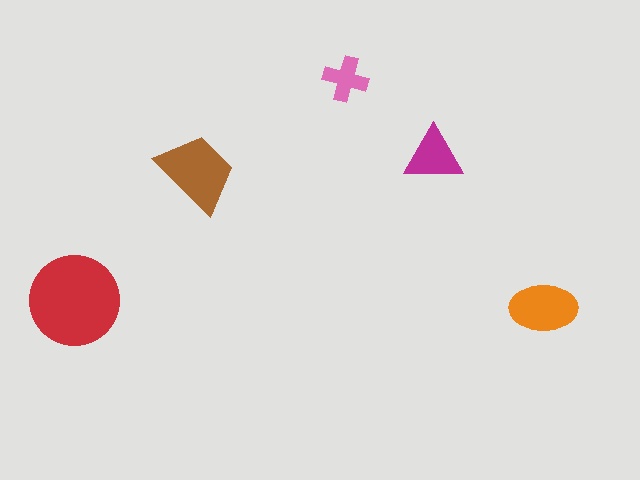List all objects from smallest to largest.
The pink cross, the magenta triangle, the orange ellipse, the brown trapezoid, the red circle.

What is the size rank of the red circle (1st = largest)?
1st.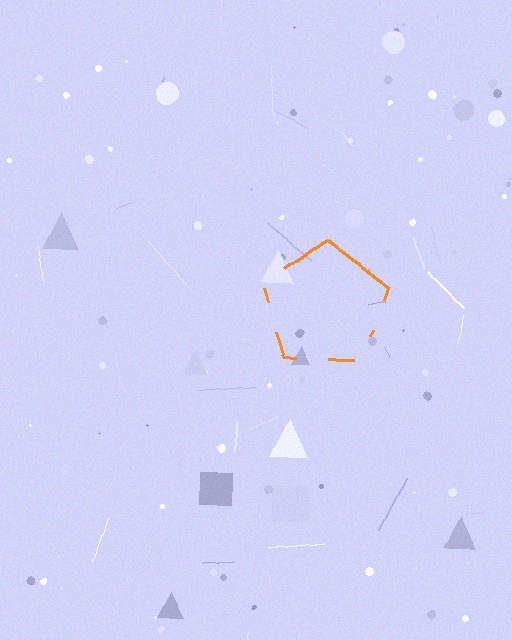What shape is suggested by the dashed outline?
The dashed outline suggests a pentagon.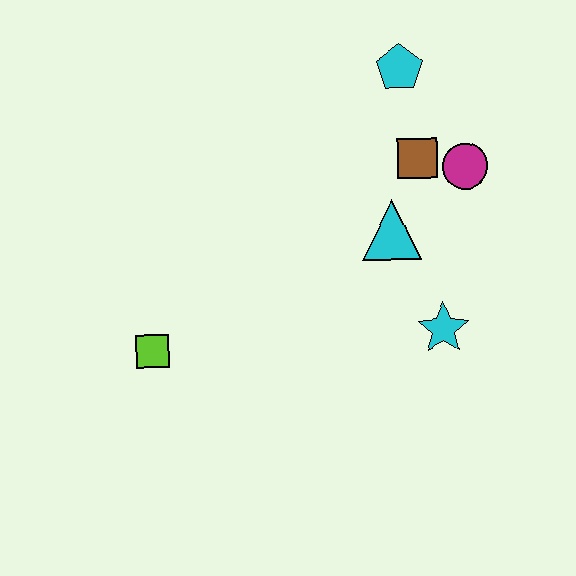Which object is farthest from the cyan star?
The lime square is farthest from the cyan star.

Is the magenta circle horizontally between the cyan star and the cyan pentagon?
No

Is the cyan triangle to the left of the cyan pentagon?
Yes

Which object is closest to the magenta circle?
The brown square is closest to the magenta circle.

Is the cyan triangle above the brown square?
No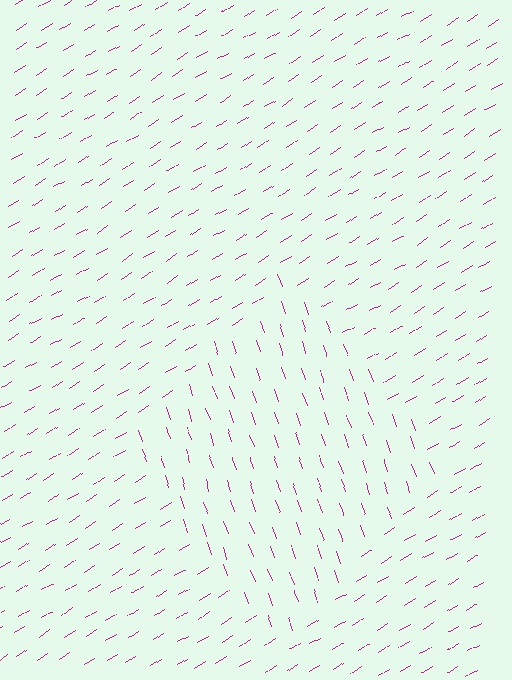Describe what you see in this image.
The image is filled with small magenta line segments. A diamond region in the image has lines oriented differently from the surrounding lines, creating a visible texture boundary.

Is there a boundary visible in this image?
Yes, there is a texture boundary formed by a change in line orientation.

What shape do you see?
I see a diamond.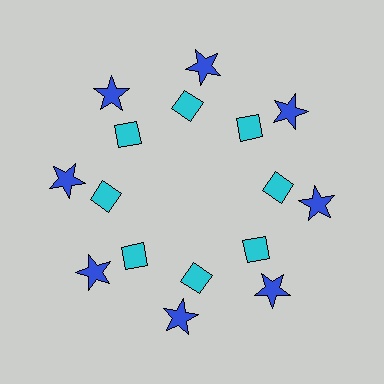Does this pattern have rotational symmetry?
Yes, this pattern has 8-fold rotational symmetry. It looks the same after rotating 45 degrees around the center.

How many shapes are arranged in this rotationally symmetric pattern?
There are 16 shapes, arranged in 8 groups of 2.